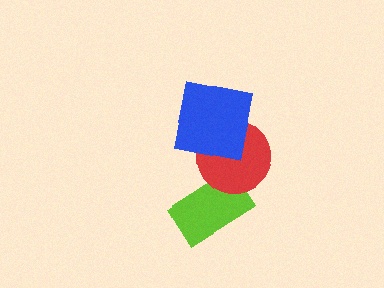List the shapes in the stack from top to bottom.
From top to bottom: the blue square, the red circle, the lime rectangle.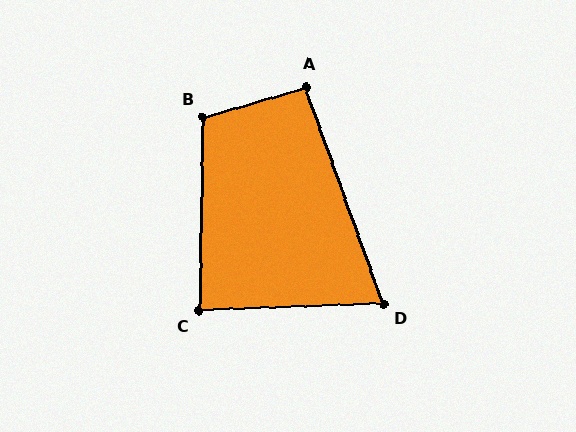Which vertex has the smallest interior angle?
D, at approximately 72 degrees.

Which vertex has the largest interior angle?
B, at approximately 108 degrees.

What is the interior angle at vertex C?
Approximately 87 degrees (approximately right).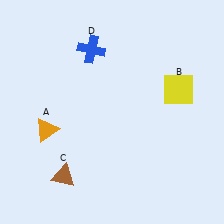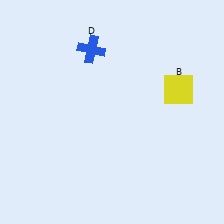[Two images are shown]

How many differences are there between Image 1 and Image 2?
There are 2 differences between the two images.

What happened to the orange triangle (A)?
The orange triangle (A) was removed in Image 2. It was in the bottom-left area of Image 1.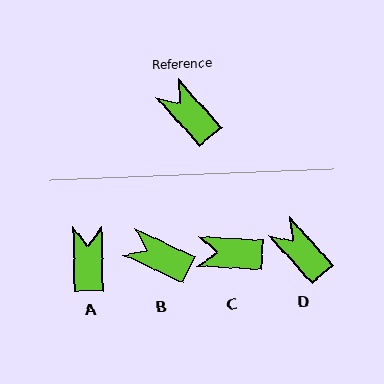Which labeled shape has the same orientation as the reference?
D.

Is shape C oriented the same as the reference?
No, it is off by about 45 degrees.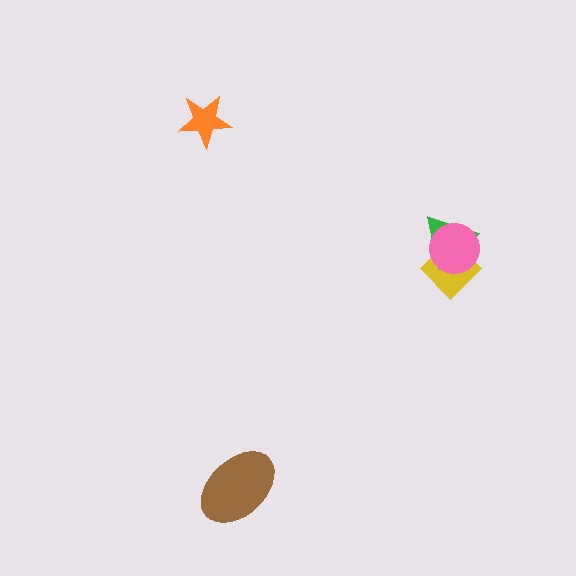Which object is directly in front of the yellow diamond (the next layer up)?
The green triangle is directly in front of the yellow diamond.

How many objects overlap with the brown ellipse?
0 objects overlap with the brown ellipse.